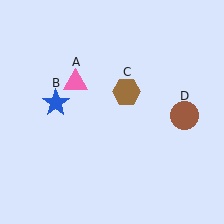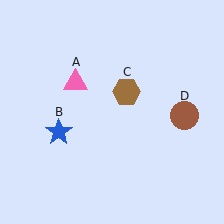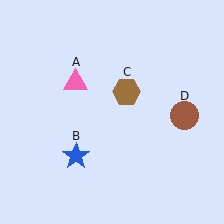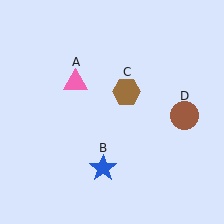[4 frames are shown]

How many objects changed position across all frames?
1 object changed position: blue star (object B).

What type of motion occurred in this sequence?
The blue star (object B) rotated counterclockwise around the center of the scene.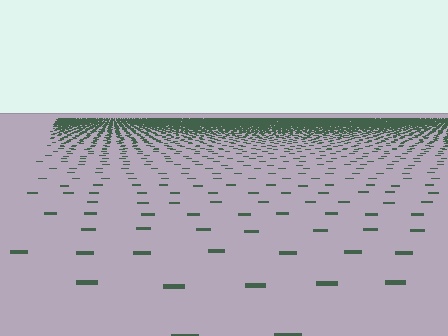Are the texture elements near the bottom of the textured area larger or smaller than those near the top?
Larger. Near the bottom, elements are closer to the viewer and appear at a bigger on-screen size.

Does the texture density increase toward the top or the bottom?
Density increases toward the top.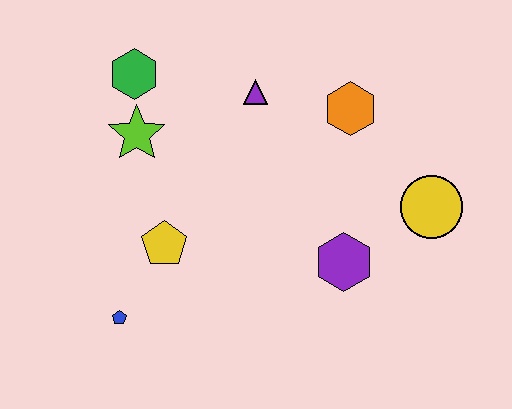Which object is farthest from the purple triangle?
The blue pentagon is farthest from the purple triangle.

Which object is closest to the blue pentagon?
The yellow pentagon is closest to the blue pentagon.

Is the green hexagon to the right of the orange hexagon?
No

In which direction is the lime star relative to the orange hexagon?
The lime star is to the left of the orange hexagon.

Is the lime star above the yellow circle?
Yes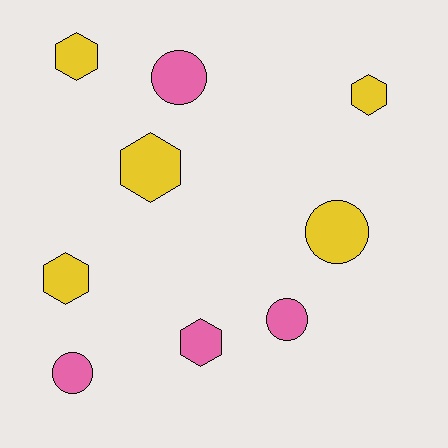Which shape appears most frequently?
Hexagon, with 5 objects.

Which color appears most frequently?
Yellow, with 5 objects.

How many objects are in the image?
There are 9 objects.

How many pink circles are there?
There are 3 pink circles.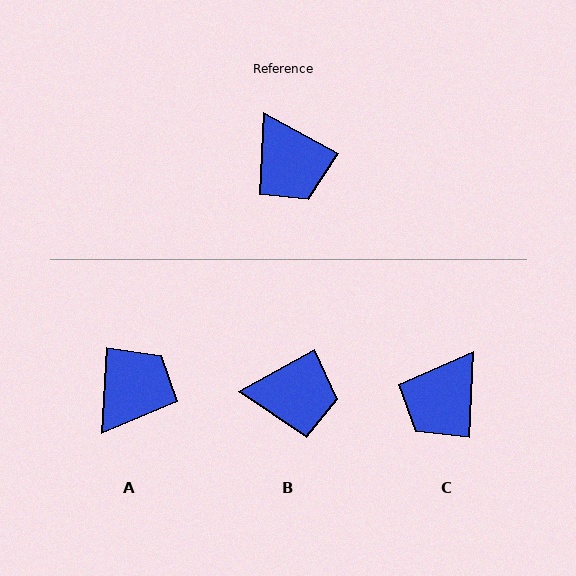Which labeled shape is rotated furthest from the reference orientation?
A, about 115 degrees away.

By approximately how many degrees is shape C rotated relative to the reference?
Approximately 64 degrees clockwise.